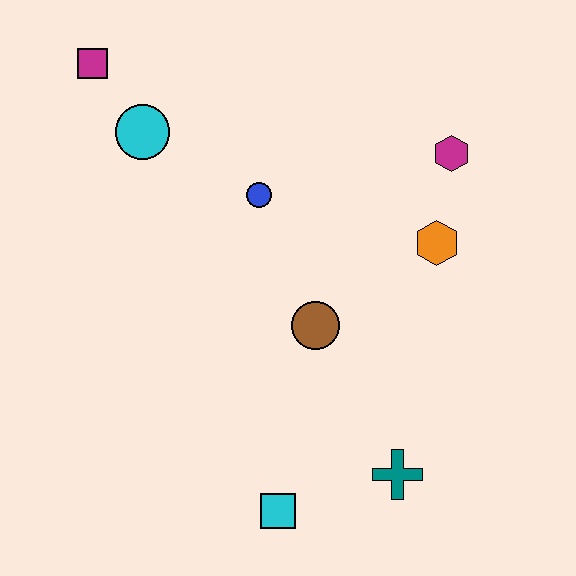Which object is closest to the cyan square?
The teal cross is closest to the cyan square.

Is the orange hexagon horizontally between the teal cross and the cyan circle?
No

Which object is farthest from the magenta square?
The teal cross is farthest from the magenta square.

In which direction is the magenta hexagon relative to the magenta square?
The magenta hexagon is to the right of the magenta square.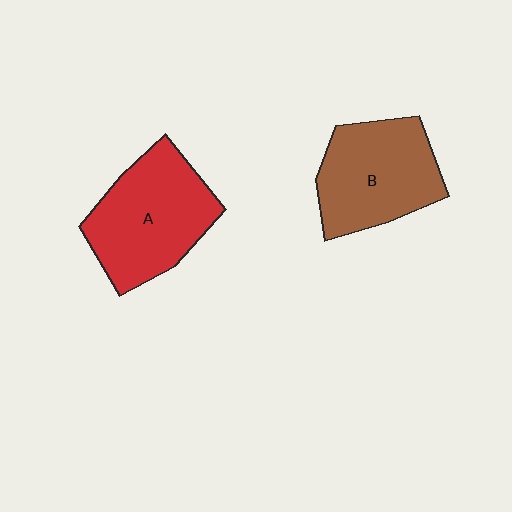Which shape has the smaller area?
Shape B (brown).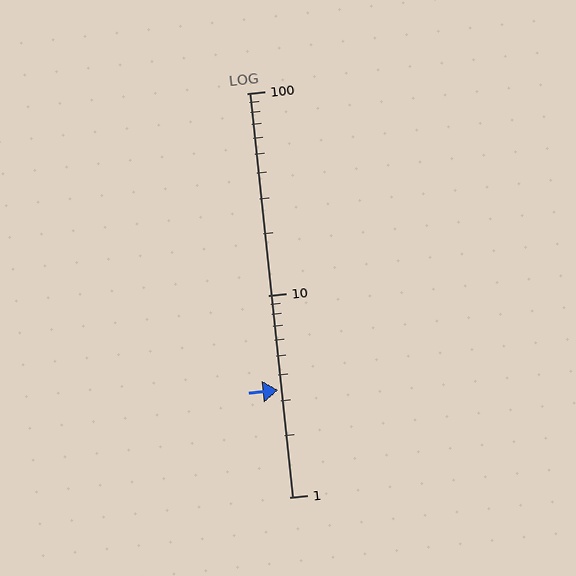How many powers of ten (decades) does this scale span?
The scale spans 2 decades, from 1 to 100.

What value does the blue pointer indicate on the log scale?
The pointer indicates approximately 3.4.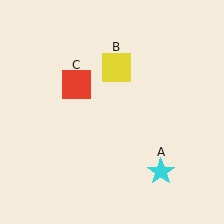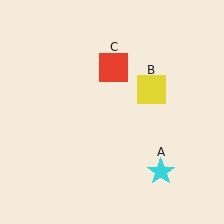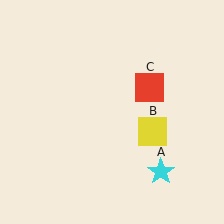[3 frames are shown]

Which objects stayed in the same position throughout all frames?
Cyan star (object A) remained stationary.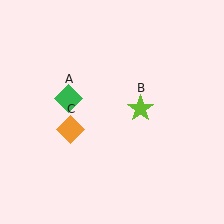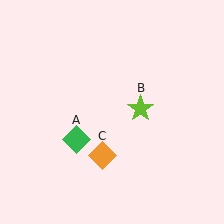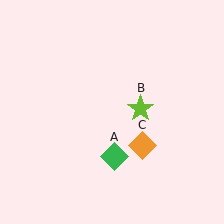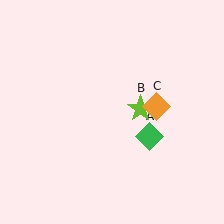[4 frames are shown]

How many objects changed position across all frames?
2 objects changed position: green diamond (object A), orange diamond (object C).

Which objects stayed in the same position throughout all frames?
Lime star (object B) remained stationary.